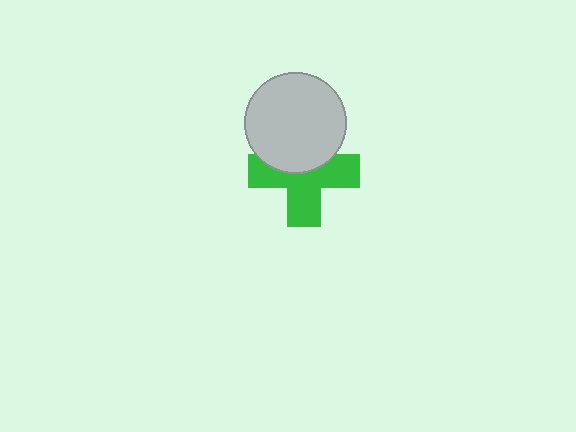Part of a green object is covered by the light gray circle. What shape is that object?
It is a cross.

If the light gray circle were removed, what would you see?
You would see the complete green cross.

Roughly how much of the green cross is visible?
About half of it is visible (roughly 62%).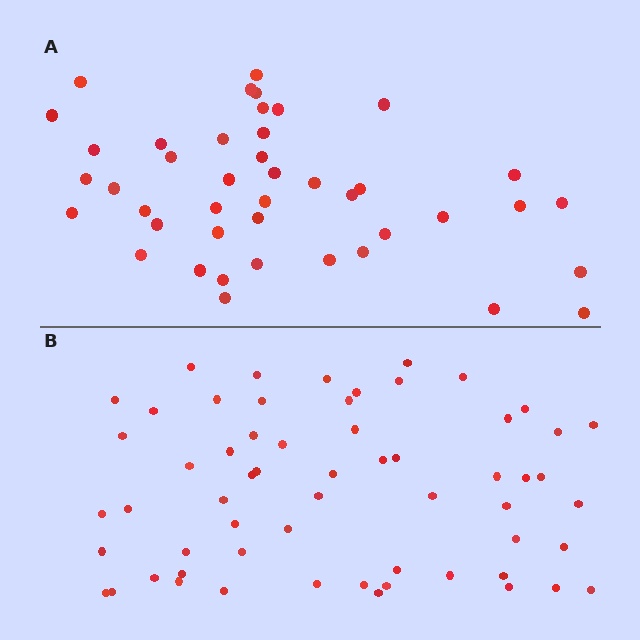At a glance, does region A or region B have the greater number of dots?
Region B (the bottom region) has more dots.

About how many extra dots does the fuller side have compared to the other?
Region B has approximately 15 more dots than region A.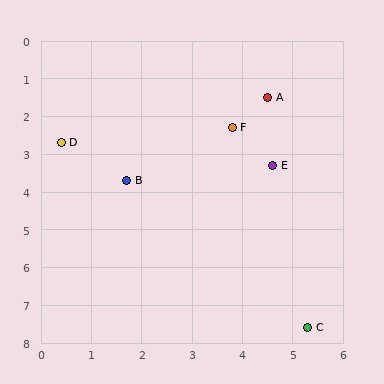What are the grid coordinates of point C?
Point C is at approximately (5.3, 7.6).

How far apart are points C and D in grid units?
Points C and D are about 6.9 grid units apart.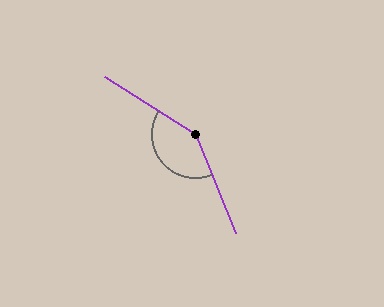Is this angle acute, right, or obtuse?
It is obtuse.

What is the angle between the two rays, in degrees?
Approximately 144 degrees.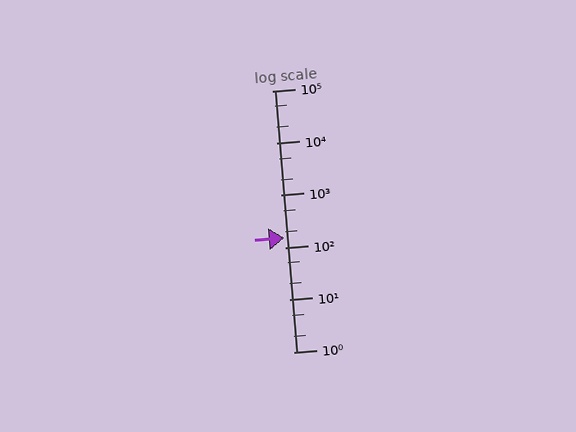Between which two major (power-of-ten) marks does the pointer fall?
The pointer is between 100 and 1000.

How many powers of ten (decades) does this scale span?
The scale spans 5 decades, from 1 to 100000.